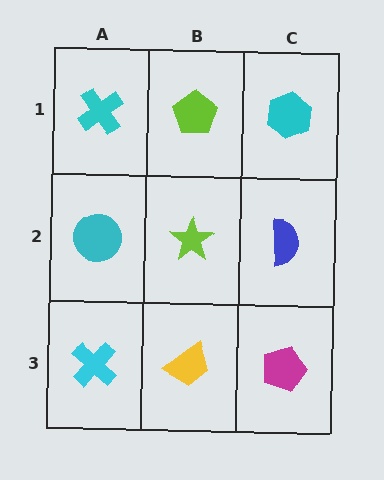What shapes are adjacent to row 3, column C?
A blue semicircle (row 2, column C), a yellow trapezoid (row 3, column B).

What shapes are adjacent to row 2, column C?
A cyan hexagon (row 1, column C), a magenta pentagon (row 3, column C), a lime star (row 2, column B).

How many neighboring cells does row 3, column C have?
2.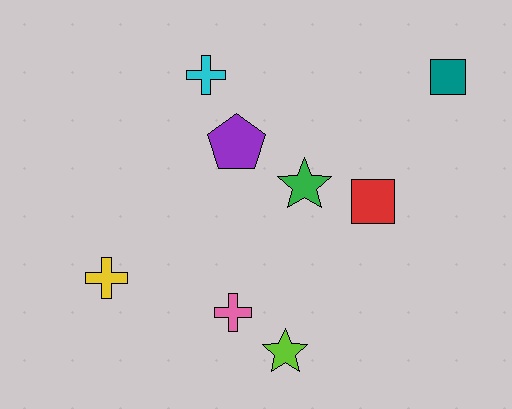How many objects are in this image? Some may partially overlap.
There are 8 objects.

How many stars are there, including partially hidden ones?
There are 2 stars.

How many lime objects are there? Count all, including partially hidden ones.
There is 1 lime object.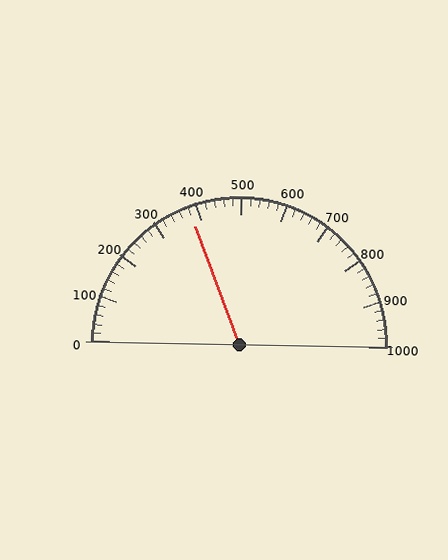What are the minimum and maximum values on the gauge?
The gauge ranges from 0 to 1000.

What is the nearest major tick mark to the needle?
The nearest major tick mark is 400.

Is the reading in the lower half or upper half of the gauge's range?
The reading is in the lower half of the range (0 to 1000).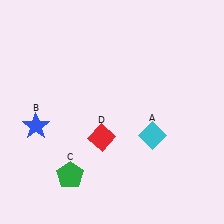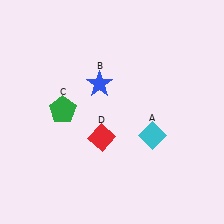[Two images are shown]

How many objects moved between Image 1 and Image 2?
2 objects moved between the two images.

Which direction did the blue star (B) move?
The blue star (B) moved right.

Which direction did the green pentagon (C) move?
The green pentagon (C) moved up.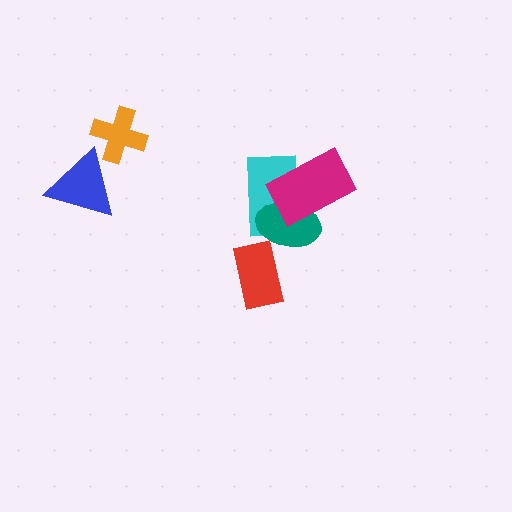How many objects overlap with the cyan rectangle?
2 objects overlap with the cyan rectangle.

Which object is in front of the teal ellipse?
The magenta rectangle is in front of the teal ellipse.